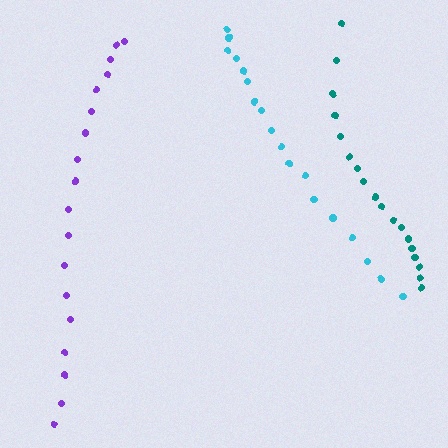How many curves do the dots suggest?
There are 3 distinct paths.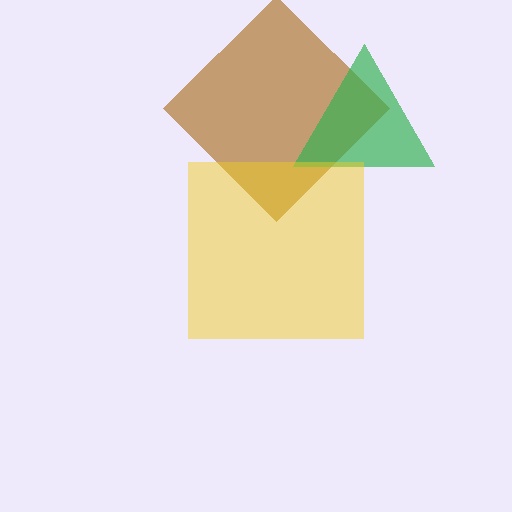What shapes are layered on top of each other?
The layered shapes are: a brown diamond, a green triangle, a yellow square.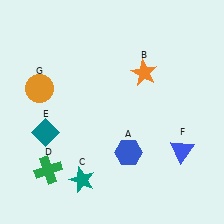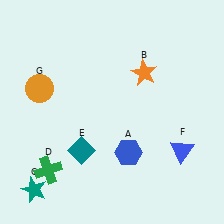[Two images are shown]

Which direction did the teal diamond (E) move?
The teal diamond (E) moved right.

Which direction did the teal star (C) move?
The teal star (C) moved left.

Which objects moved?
The objects that moved are: the teal star (C), the teal diamond (E).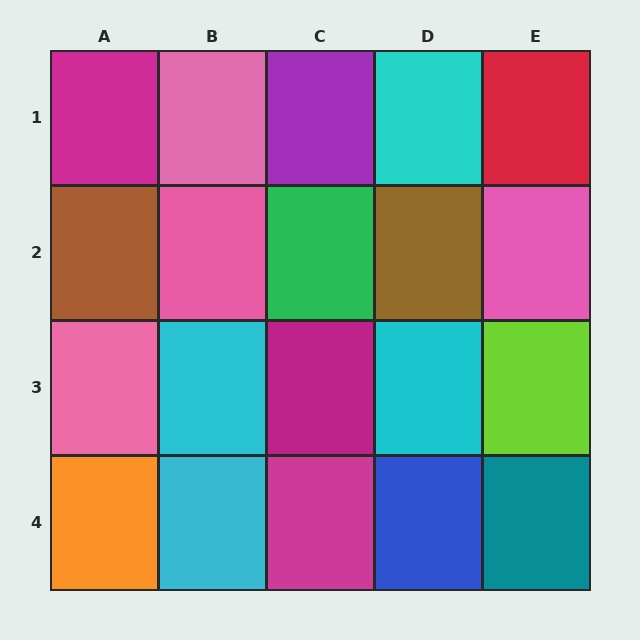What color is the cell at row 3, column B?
Cyan.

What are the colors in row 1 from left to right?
Magenta, pink, purple, cyan, red.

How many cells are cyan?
4 cells are cyan.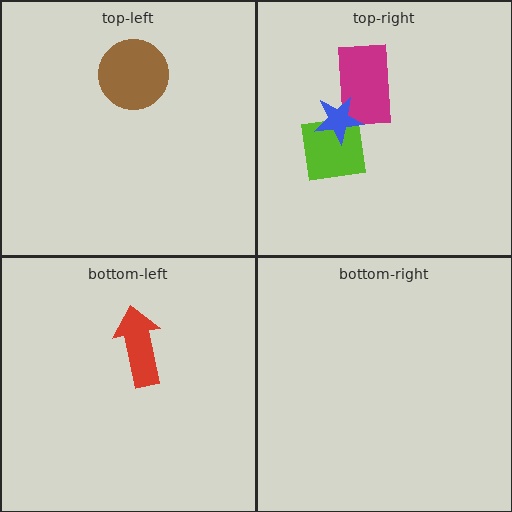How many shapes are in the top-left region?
1.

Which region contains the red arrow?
The bottom-left region.